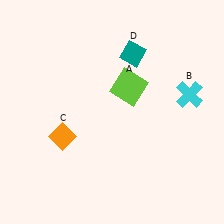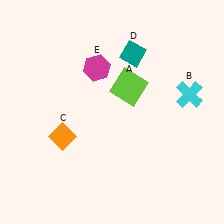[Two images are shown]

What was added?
A magenta hexagon (E) was added in Image 2.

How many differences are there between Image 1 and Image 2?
There is 1 difference between the two images.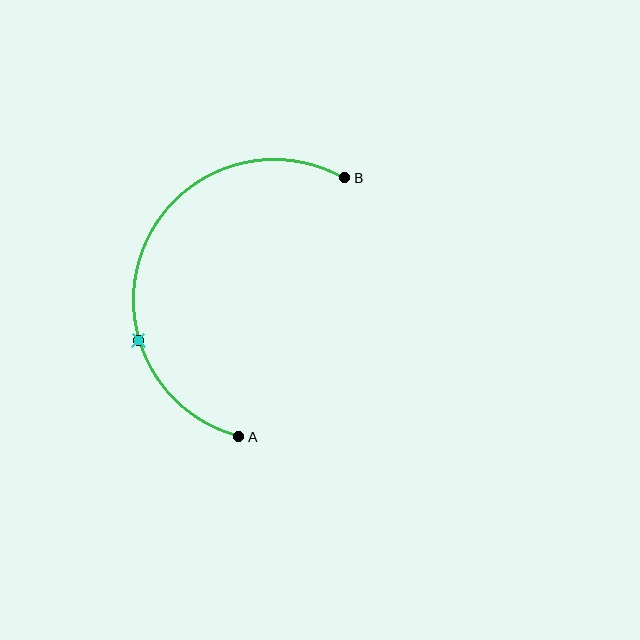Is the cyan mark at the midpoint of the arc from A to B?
No. The cyan mark lies on the arc but is closer to endpoint A. The arc midpoint would be at the point on the curve equidistant along the arc from both A and B.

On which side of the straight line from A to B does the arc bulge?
The arc bulges to the left of the straight line connecting A and B.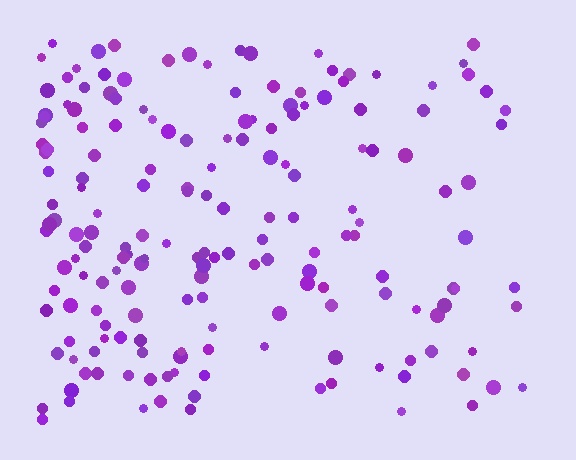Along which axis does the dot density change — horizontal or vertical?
Horizontal.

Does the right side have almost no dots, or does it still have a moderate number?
Still a moderate number, just noticeably fewer than the left.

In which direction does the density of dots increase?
From right to left, with the left side densest.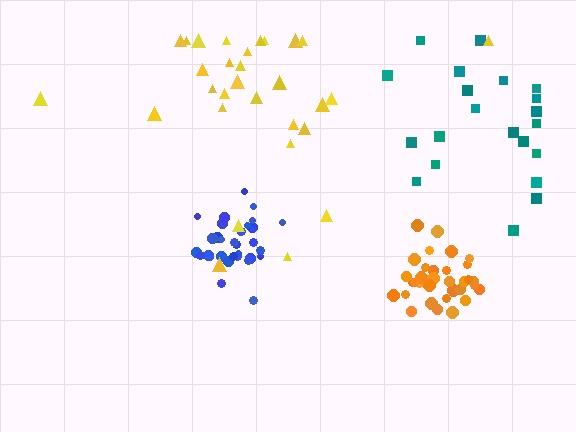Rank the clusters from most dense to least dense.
orange, blue, teal, yellow.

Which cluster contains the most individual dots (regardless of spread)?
Blue (33).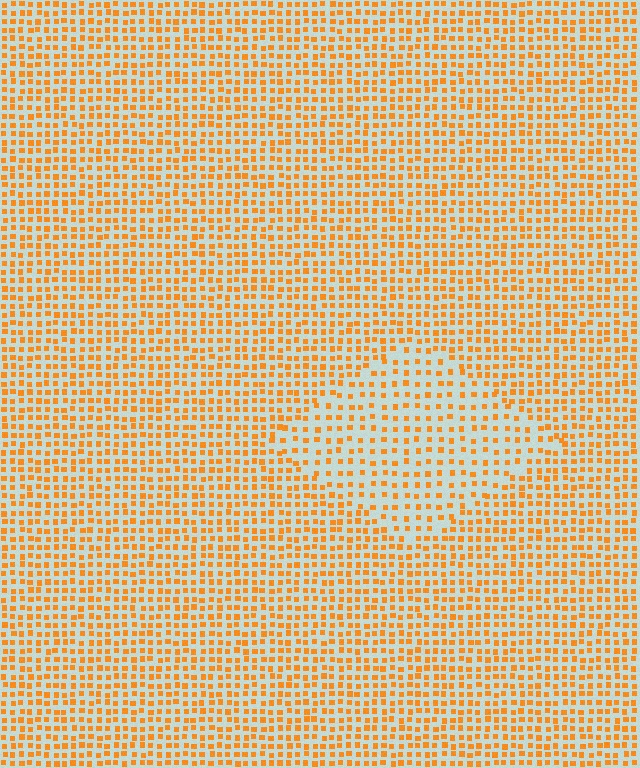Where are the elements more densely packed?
The elements are more densely packed outside the diamond boundary.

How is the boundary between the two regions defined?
The boundary is defined by a change in element density (approximately 1.7x ratio). All elements are the same color, size, and shape.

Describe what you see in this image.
The image contains small orange elements arranged at two different densities. A diamond-shaped region is visible where the elements are less densely packed than the surrounding area.